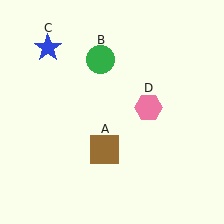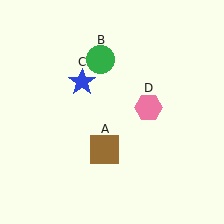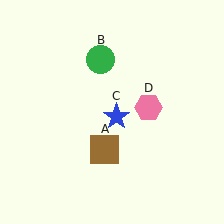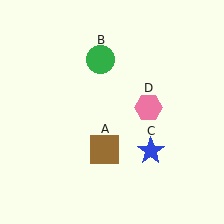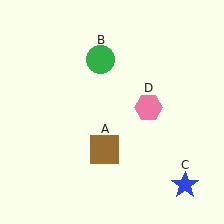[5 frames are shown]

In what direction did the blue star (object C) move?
The blue star (object C) moved down and to the right.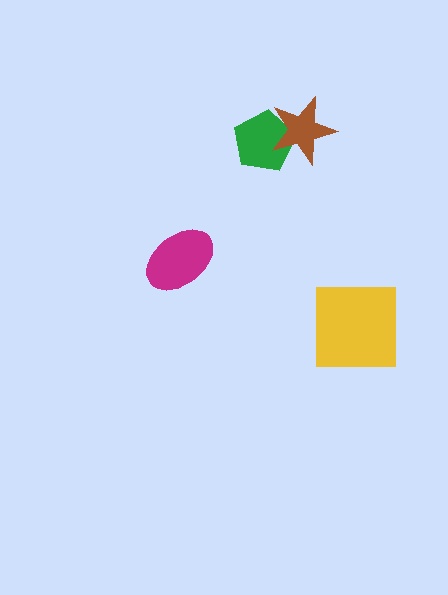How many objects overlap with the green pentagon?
1 object overlaps with the green pentagon.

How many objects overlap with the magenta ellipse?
0 objects overlap with the magenta ellipse.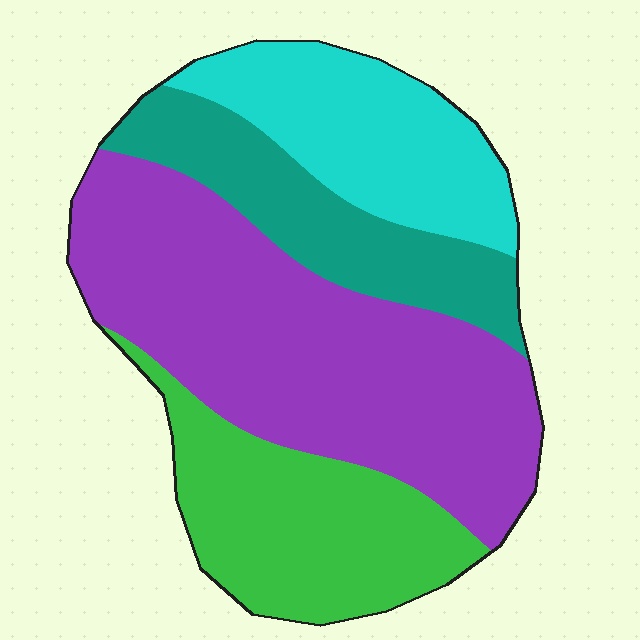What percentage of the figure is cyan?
Cyan covers around 20% of the figure.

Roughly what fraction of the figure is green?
Green takes up about one fifth (1/5) of the figure.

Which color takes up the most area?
Purple, at roughly 45%.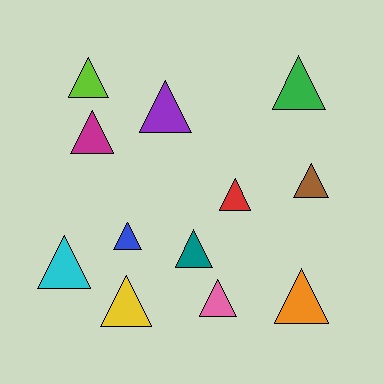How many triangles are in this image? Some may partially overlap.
There are 12 triangles.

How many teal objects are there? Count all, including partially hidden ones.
There is 1 teal object.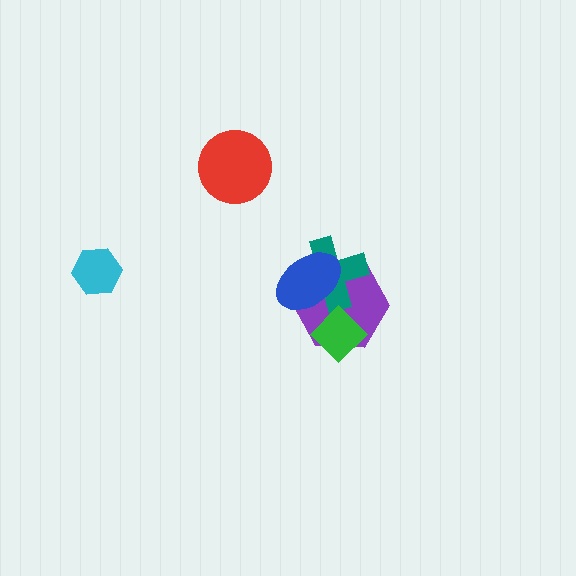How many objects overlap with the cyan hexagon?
0 objects overlap with the cyan hexagon.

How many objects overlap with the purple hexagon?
3 objects overlap with the purple hexagon.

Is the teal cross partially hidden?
Yes, it is partially covered by another shape.